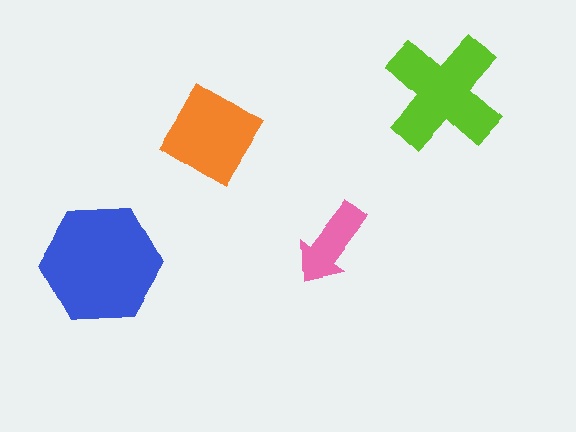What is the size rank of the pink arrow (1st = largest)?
4th.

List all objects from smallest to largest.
The pink arrow, the orange diamond, the lime cross, the blue hexagon.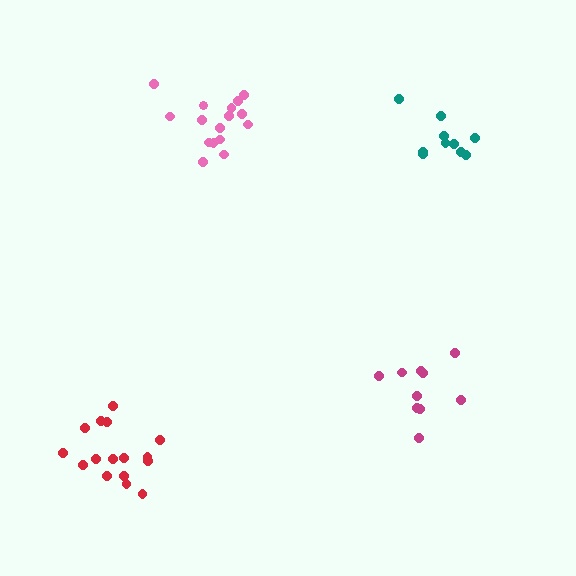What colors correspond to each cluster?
The clusters are colored: pink, magenta, teal, red.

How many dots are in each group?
Group 1: 16 dots, Group 2: 10 dots, Group 3: 10 dots, Group 4: 16 dots (52 total).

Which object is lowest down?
The red cluster is bottommost.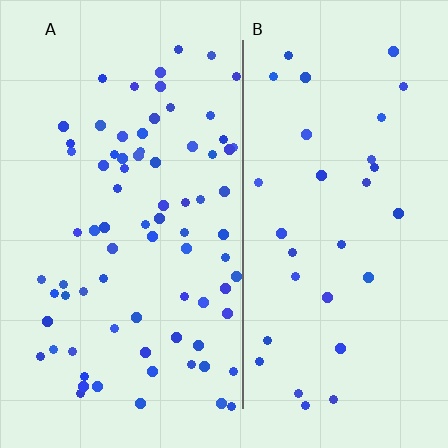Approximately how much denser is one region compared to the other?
Approximately 2.5× — region A over region B.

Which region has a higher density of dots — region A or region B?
A (the left).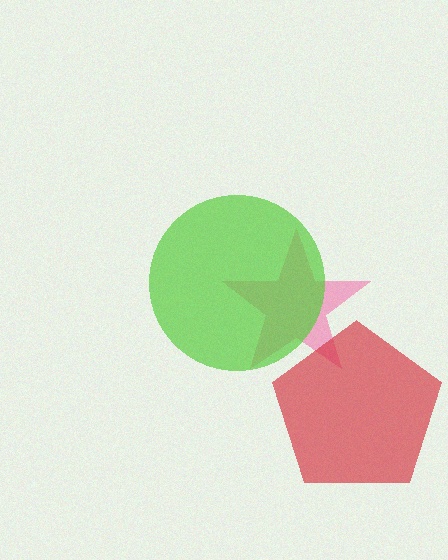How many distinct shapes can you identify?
There are 3 distinct shapes: a pink star, a lime circle, a red pentagon.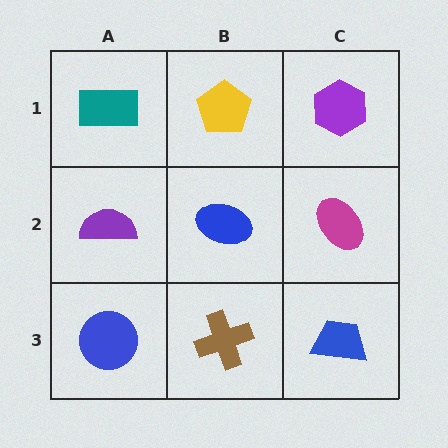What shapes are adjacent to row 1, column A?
A purple semicircle (row 2, column A), a yellow pentagon (row 1, column B).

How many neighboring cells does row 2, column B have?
4.